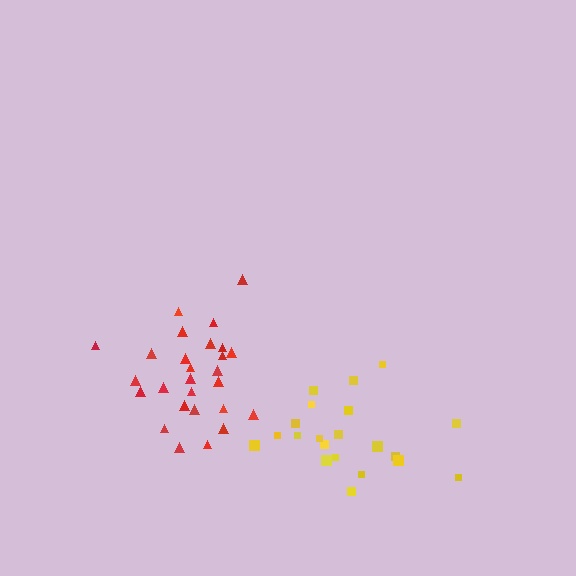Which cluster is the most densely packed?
Yellow.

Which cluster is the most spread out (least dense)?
Red.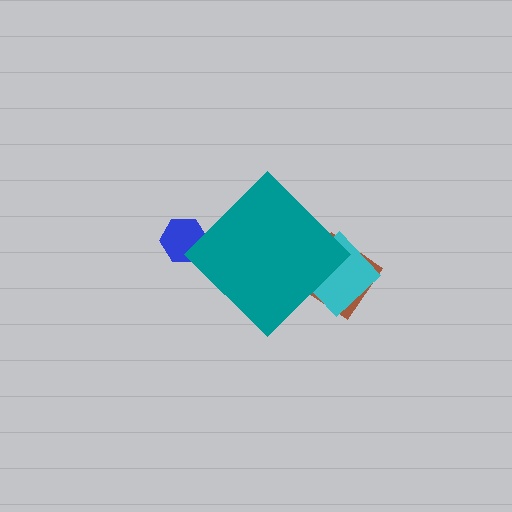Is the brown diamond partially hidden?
Yes, the brown diamond is partially hidden behind the teal diamond.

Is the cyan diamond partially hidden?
Yes, the cyan diamond is partially hidden behind the teal diamond.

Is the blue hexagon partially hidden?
Yes, the blue hexagon is partially hidden behind the teal diamond.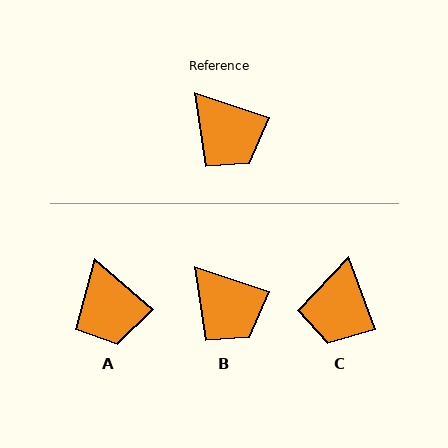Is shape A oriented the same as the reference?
No, it is off by about 23 degrees.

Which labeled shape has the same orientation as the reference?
B.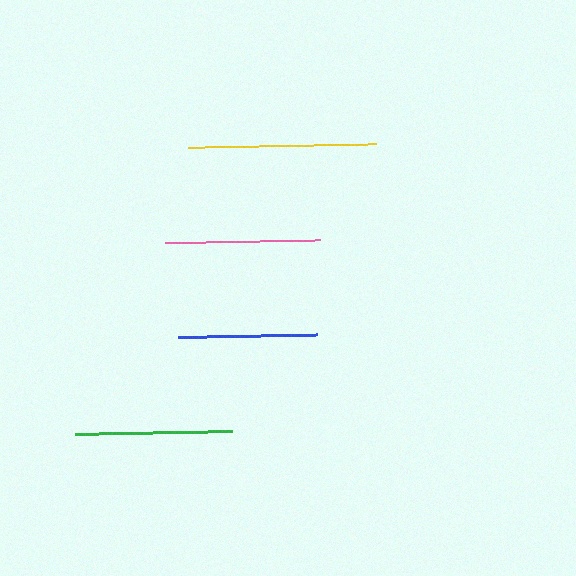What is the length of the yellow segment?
The yellow segment is approximately 189 pixels long.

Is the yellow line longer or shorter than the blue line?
The yellow line is longer than the blue line.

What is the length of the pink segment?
The pink segment is approximately 155 pixels long.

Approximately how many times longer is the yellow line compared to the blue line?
The yellow line is approximately 1.4 times the length of the blue line.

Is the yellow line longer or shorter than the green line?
The yellow line is longer than the green line.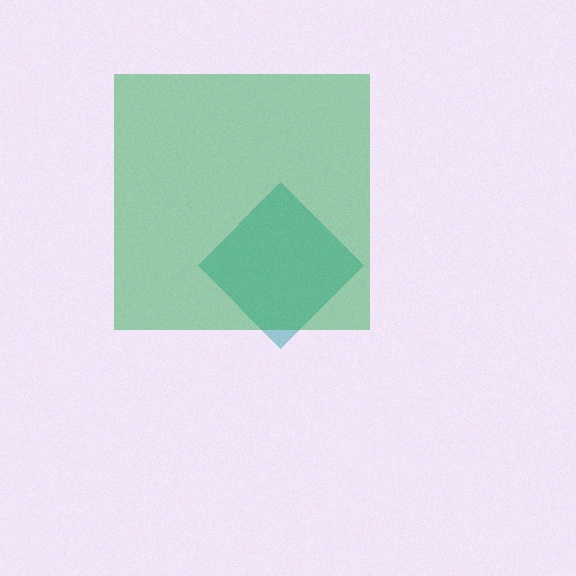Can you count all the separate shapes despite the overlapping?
Yes, there are 2 separate shapes.